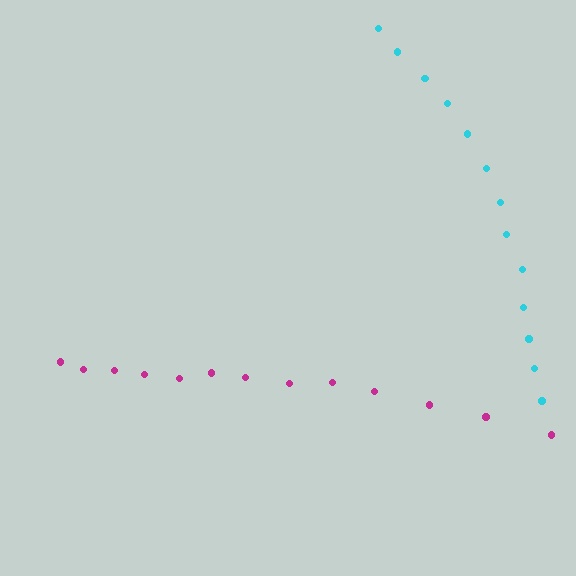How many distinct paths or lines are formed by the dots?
There are 2 distinct paths.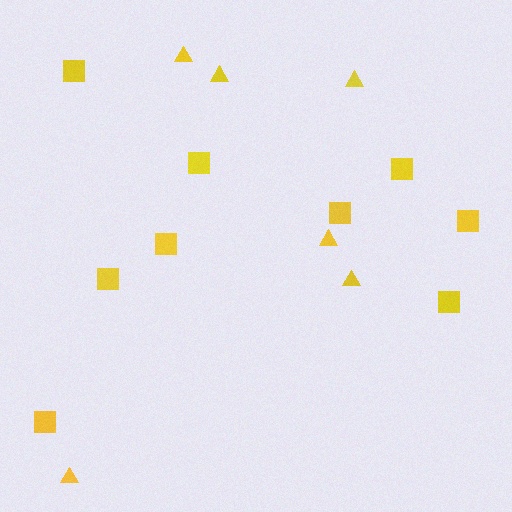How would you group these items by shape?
There are 2 groups: one group of squares (9) and one group of triangles (6).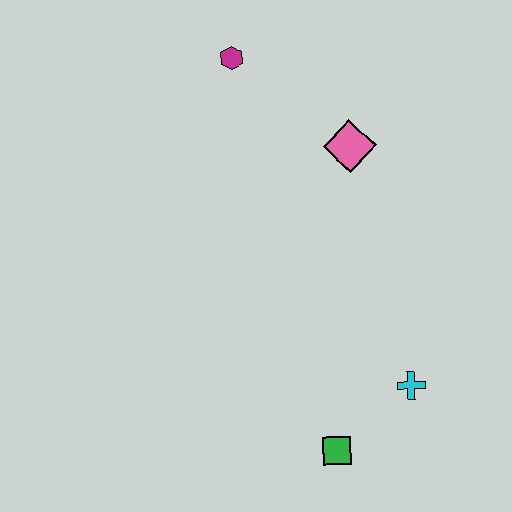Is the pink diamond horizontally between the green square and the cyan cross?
Yes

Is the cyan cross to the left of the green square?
No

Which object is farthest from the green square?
The magenta hexagon is farthest from the green square.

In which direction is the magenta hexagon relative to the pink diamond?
The magenta hexagon is to the left of the pink diamond.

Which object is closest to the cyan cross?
The green square is closest to the cyan cross.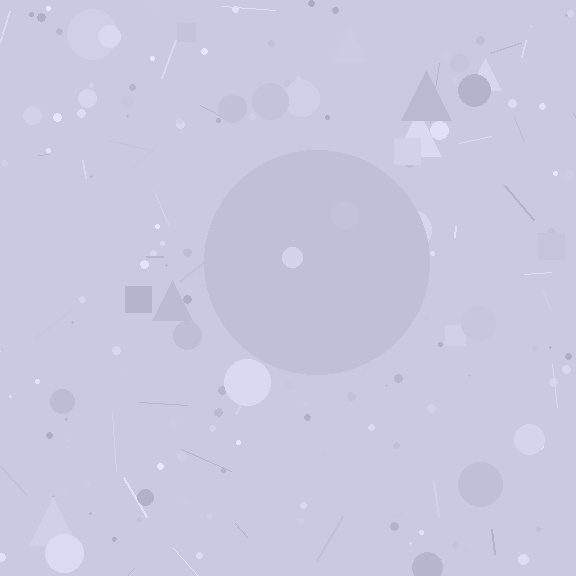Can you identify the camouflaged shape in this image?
The camouflaged shape is a circle.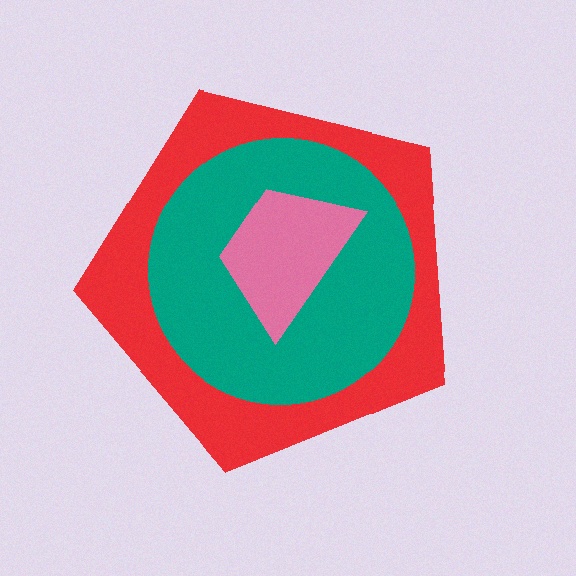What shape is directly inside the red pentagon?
The teal circle.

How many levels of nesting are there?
3.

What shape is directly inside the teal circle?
The pink trapezoid.